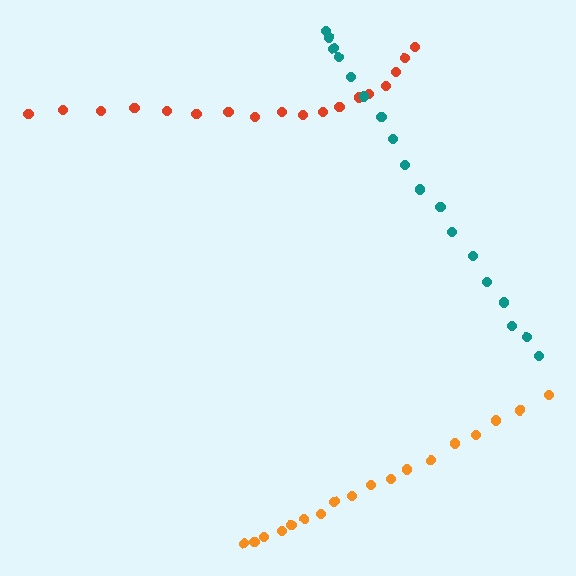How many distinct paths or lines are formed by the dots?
There are 3 distinct paths.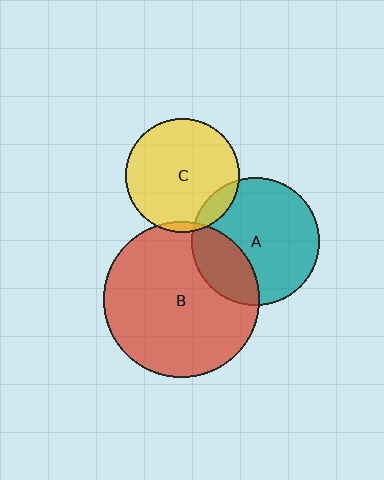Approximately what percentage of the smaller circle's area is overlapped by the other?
Approximately 5%.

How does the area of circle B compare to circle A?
Approximately 1.5 times.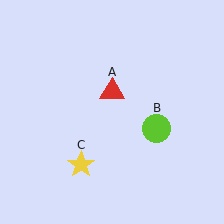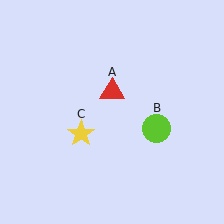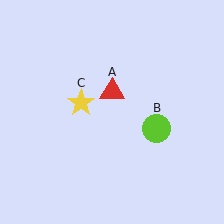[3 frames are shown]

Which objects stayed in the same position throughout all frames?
Red triangle (object A) and lime circle (object B) remained stationary.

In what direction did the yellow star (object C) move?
The yellow star (object C) moved up.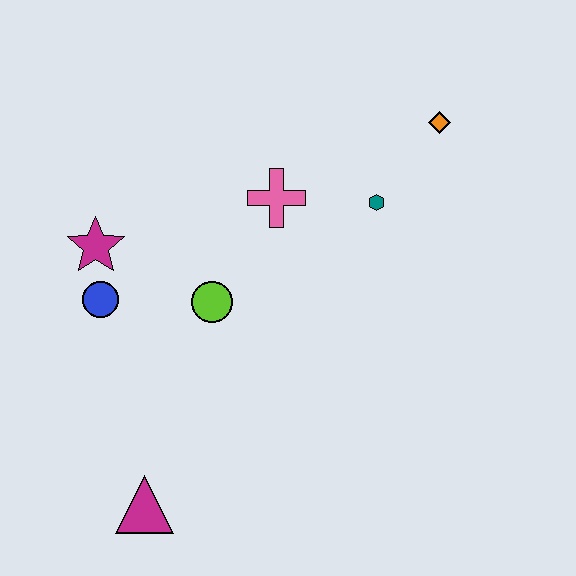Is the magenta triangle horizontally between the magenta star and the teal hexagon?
Yes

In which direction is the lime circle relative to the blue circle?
The lime circle is to the right of the blue circle.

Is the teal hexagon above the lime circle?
Yes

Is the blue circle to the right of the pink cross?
No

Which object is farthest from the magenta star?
The orange diamond is farthest from the magenta star.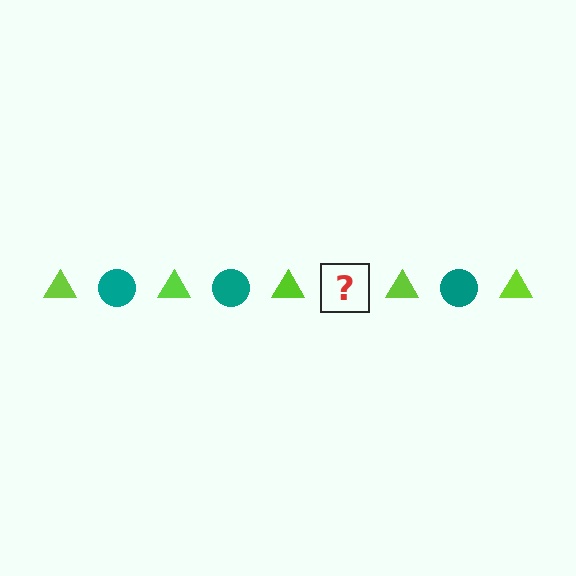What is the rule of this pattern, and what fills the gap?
The rule is that the pattern alternates between lime triangle and teal circle. The gap should be filled with a teal circle.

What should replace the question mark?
The question mark should be replaced with a teal circle.